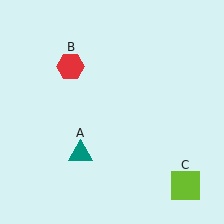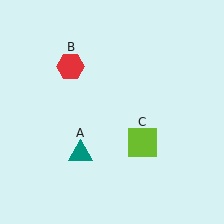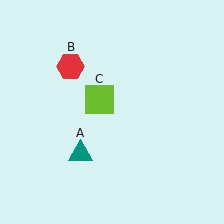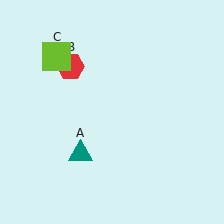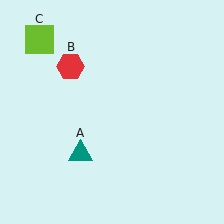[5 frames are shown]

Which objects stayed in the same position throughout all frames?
Teal triangle (object A) and red hexagon (object B) remained stationary.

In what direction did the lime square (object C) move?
The lime square (object C) moved up and to the left.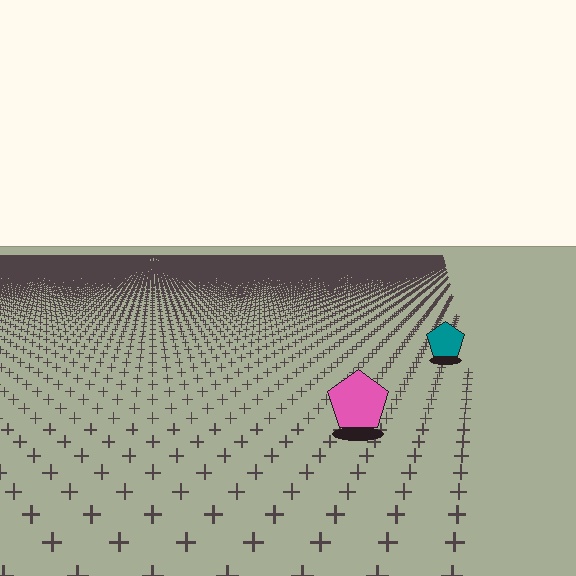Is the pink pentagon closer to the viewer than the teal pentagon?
Yes. The pink pentagon is closer — you can tell from the texture gradient: the ground texture is coarser near it.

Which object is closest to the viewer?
The pink pentagon is closest. The texture marks near it are larger and more spread out.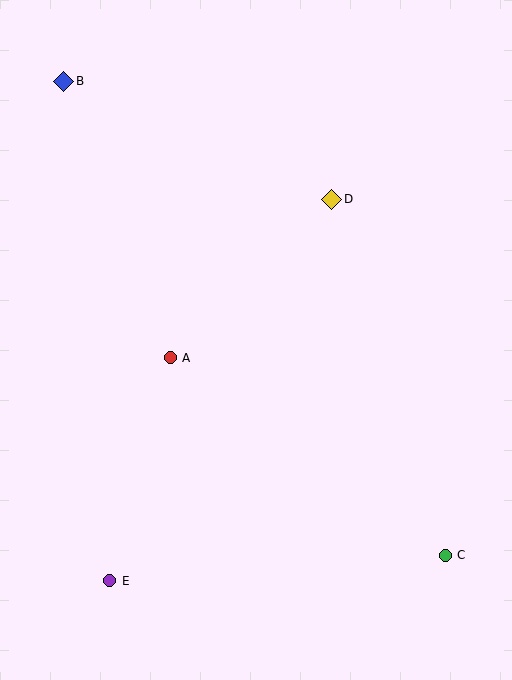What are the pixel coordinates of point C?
Point C is at (445, 555).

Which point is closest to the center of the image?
Point A at (170, 358) is closest to the center.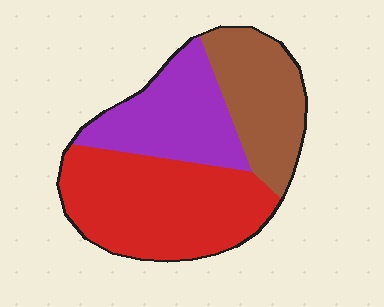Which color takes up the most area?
Red, at roughly 45%.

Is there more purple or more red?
Red.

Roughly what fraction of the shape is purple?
Purple takes up between a sixth and a third of the shape.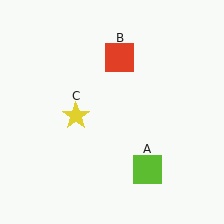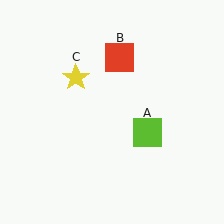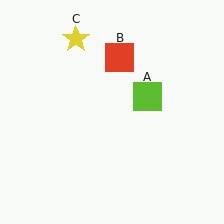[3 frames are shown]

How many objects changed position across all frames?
2 objects changed position: lime square (object A), yellow star (object C).